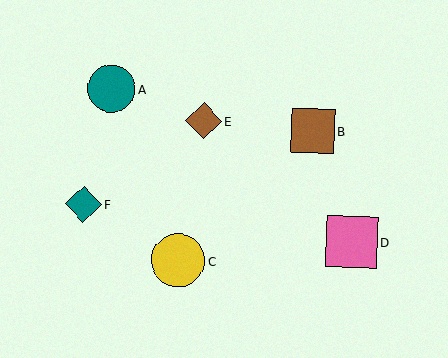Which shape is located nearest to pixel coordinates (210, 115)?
The brown diamond (labeled E) at (204, 121) is nearest to that location.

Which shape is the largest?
The yellow circle (labeled C) is the largest.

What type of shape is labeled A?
Shape A is a teal circle.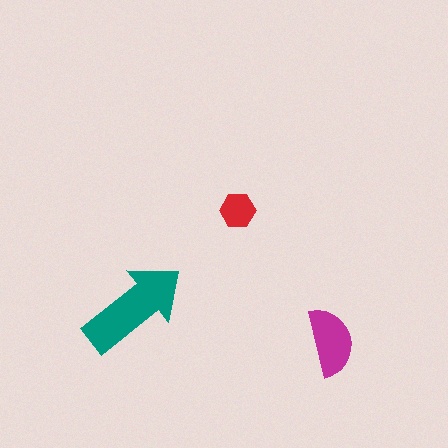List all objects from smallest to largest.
The red hexagon, the magenta semicircle, the teal arrow.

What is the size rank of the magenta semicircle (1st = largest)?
2nd.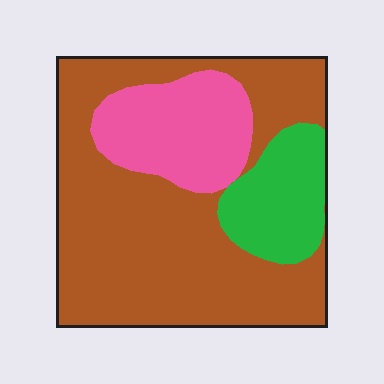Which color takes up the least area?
Green, at roughly 15%.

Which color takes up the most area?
Brown, at roughly 65%.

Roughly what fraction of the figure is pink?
Pink covers 20% of the figure.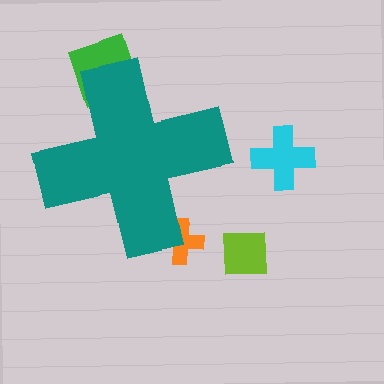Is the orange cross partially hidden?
Yes, the orange cross is partially hidden behind the teal cross.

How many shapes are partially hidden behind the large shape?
2 shapes are partially hidden.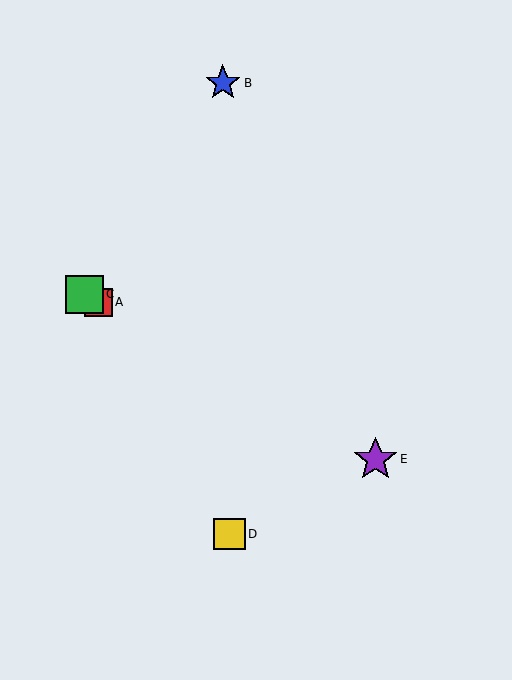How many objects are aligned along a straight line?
3 objects (A, C, E) are aligned along a straight line.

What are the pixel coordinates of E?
Object E is at (376, 459).